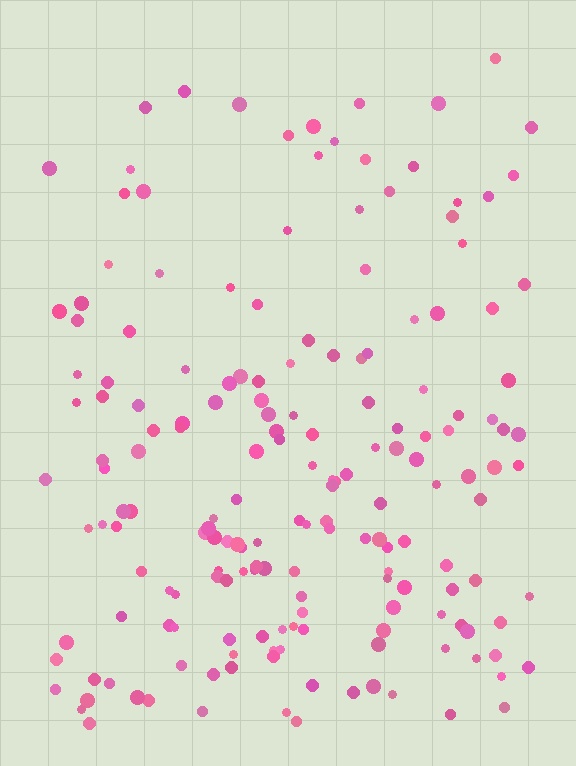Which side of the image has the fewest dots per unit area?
The top.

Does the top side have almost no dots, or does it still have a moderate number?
Still a moderate number, just noticeably fewer than the bottom.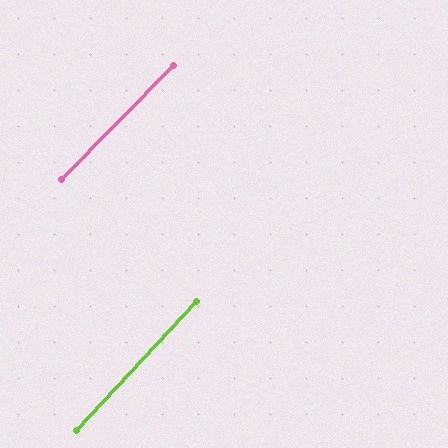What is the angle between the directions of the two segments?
Approximately 1 degree.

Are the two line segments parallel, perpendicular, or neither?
Parallel — their directions differ by only 1.3°.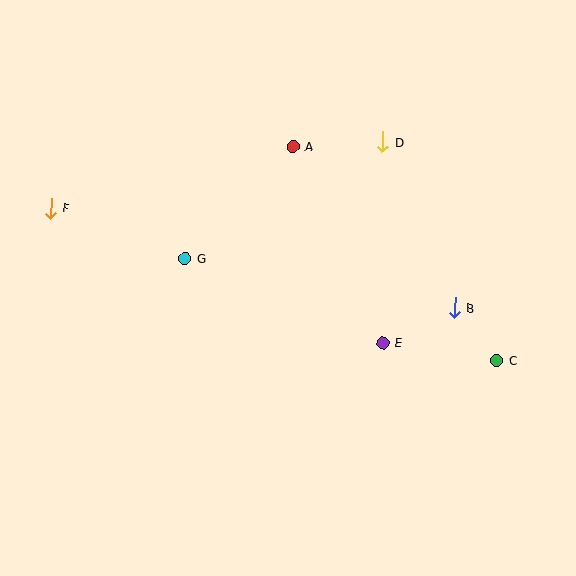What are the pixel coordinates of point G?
Point G is at (185, 258).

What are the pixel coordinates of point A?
Point A is at (293, 147).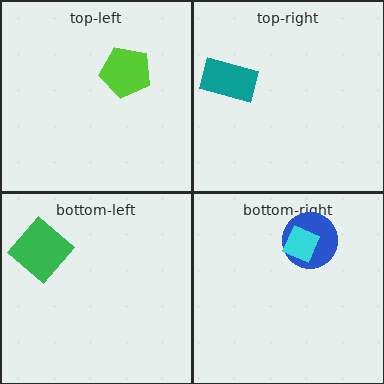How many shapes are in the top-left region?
1.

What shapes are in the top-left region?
The lime pentagon.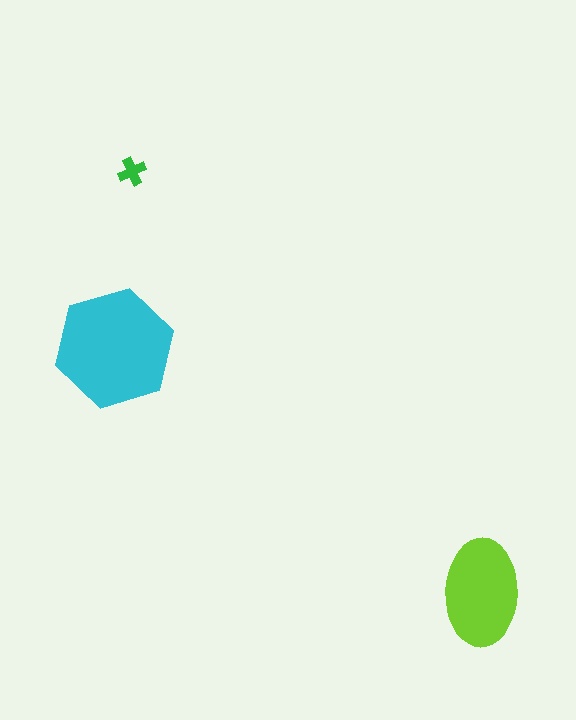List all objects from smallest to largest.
The green cross, the lime ellipse, the cyan hexagon.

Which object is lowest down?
The lime ellipse is bottommost.